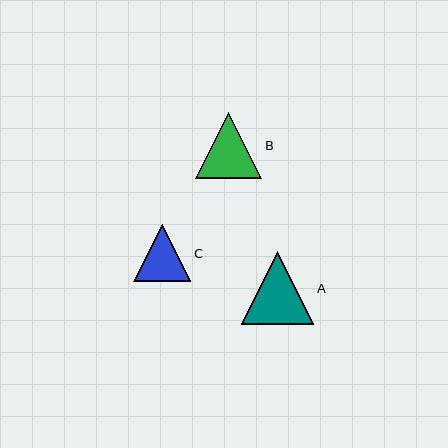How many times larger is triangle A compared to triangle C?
Triangle A is approximately 1.3 times the size of triangle C.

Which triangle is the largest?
Triangle A is the largest with a size of approximately 72 pixels.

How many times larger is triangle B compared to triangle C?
Triangle B is approximately 1.2 times the size of triangle C.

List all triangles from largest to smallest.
From largest to smallest: A, B, C.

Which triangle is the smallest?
Triangle C is the smallest with a size of approximately 57 pixels.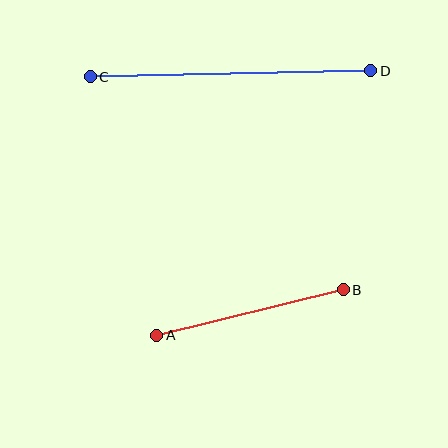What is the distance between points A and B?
The distance is approximately 192 pixels.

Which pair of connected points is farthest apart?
Points C and D are farthest apart.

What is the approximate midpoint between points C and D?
The midpoint is at approximately (231, 74) pixels.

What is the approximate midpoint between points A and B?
The midpoint is at approximately (250, 312) pixels.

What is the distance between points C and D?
The distance is approximately 281 pixels.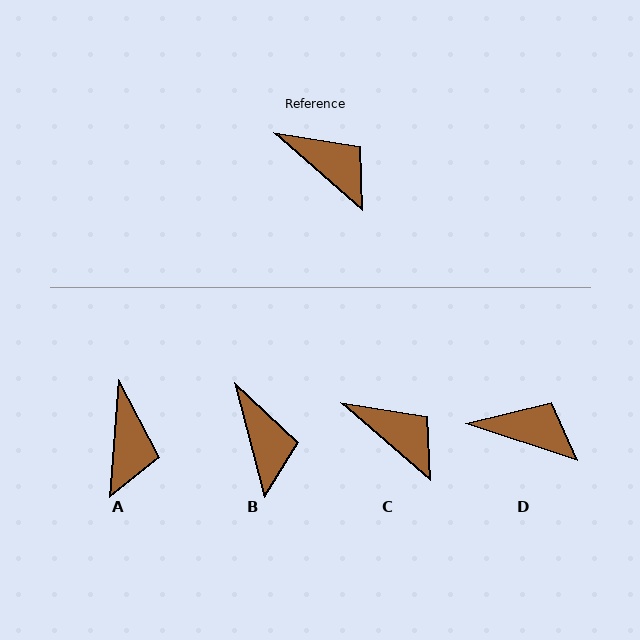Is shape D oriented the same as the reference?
No, it is off by about 23 degrees.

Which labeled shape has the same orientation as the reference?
C.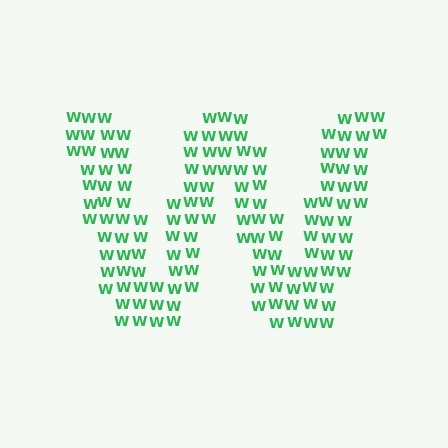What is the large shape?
The large shape is the letter W.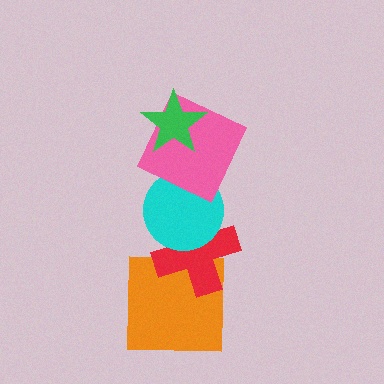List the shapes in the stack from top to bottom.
From top to bottom: the green star, the pink square, the cyan circle, the red cross, the orange square.